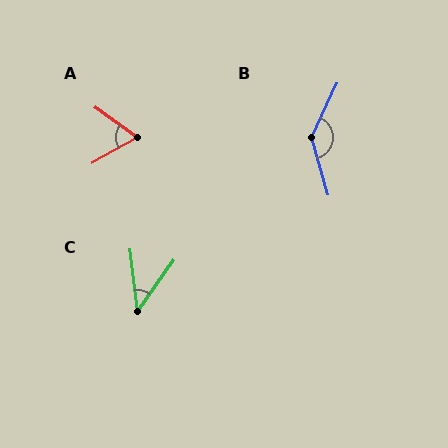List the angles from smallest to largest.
C (42°), A (65°), B (139°).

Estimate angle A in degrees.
Approximately 65 degrees.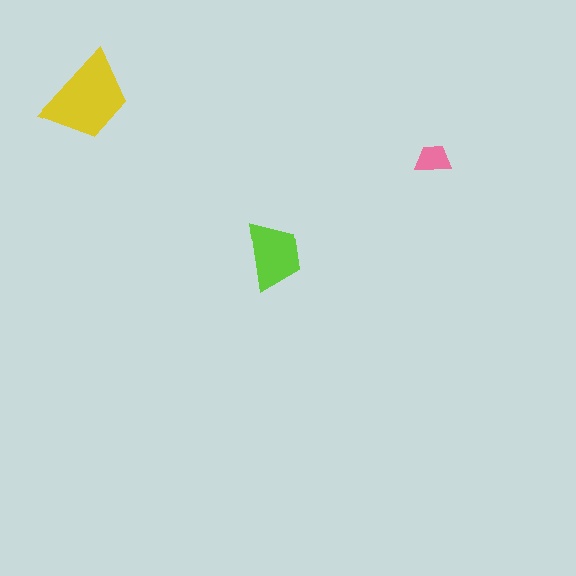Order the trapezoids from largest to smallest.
the yellow one, the lime one, the pink one.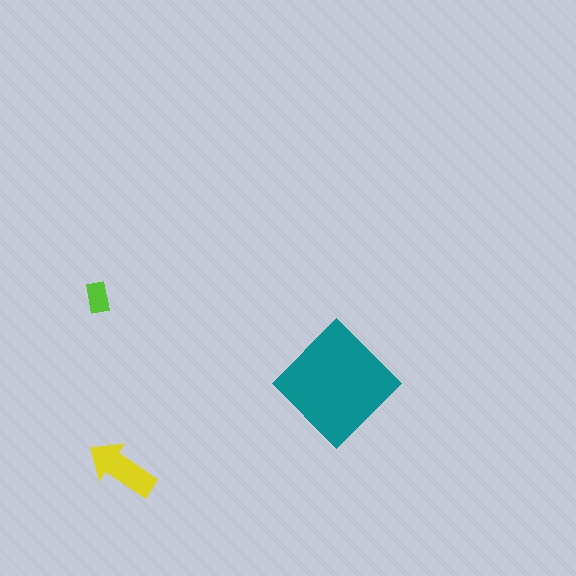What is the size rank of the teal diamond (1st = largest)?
1st.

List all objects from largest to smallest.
The teal diamond, the yellow arrow, the lime rectangle.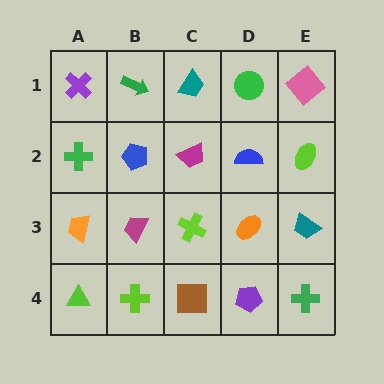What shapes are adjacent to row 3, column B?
A blue pentagon (row 2, column B), a lime cross (row 4, column B), an orange trapezoid (row 3, column A), a lime cross (row 3, column C).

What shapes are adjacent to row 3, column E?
A lime ellipse (row 2, column E), a green cross (row 4, column E), an orange ellipse (row 3, column D).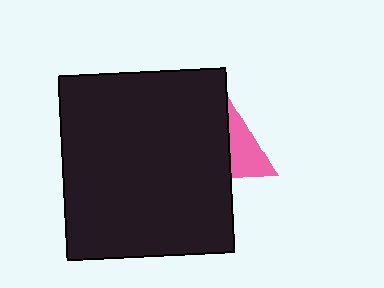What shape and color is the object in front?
The object in front is a black rectangle.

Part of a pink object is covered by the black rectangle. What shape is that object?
It is a triangle.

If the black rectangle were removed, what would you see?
You would see the complete pink triangle.